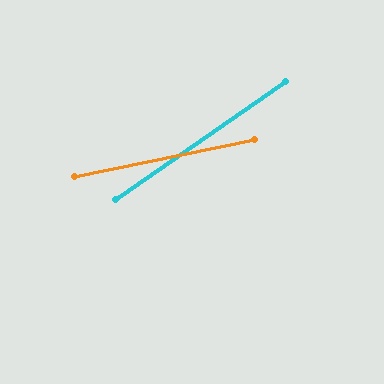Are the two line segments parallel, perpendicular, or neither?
Neither parallel nor perpendicular — they differ by about 24°.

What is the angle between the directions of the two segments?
Approximately 24 degrees.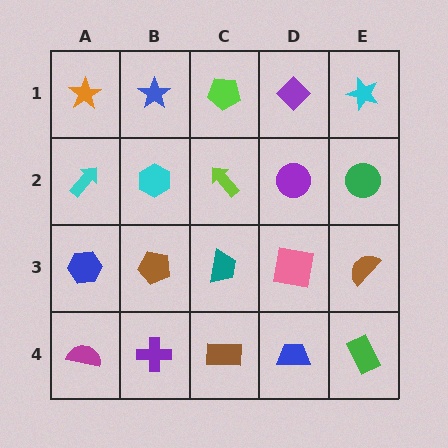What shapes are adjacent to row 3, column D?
A purple circle (row 2, column D), a blue trapezoid (row 4, column D), a teal trapezoid (row 3, column C), a brown semicircle (row 3, column E).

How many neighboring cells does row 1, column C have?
3.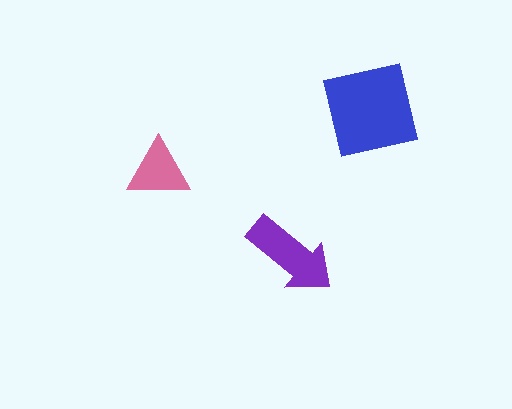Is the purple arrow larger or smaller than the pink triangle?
Larger.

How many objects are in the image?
There are 3 objects in the image.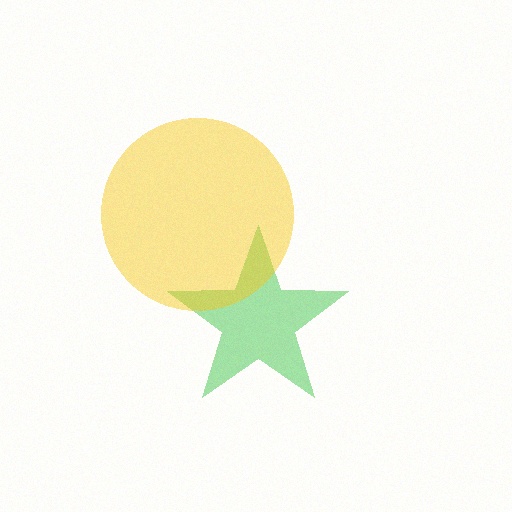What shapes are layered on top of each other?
The layered shapes are: a green star, a yellow circle.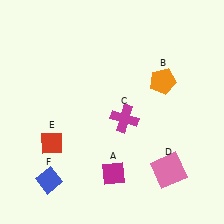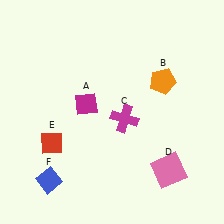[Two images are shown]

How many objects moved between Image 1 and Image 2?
1 object moved between the two images.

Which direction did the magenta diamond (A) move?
The magenta diamond (A) moved up.